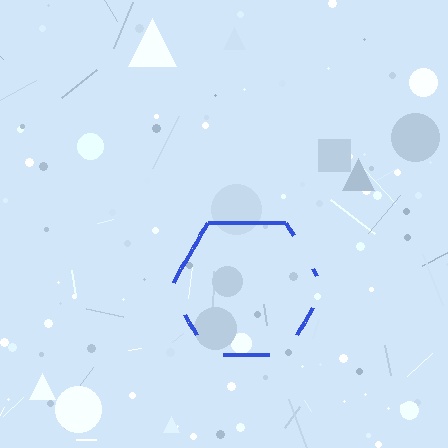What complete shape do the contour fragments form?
The contour fragments form a hexagon.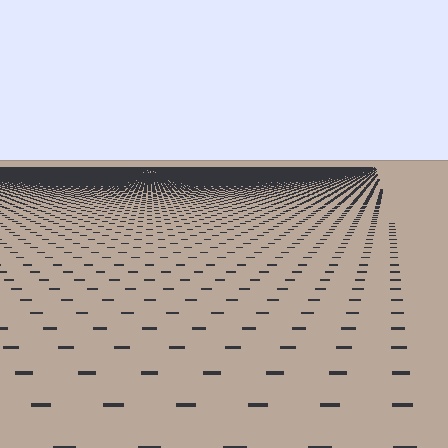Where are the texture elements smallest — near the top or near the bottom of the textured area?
Near the top.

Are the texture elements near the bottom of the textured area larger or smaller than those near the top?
Larger. Near the bottom, elements are closer to the viewer and appear at a bigger on-screen size.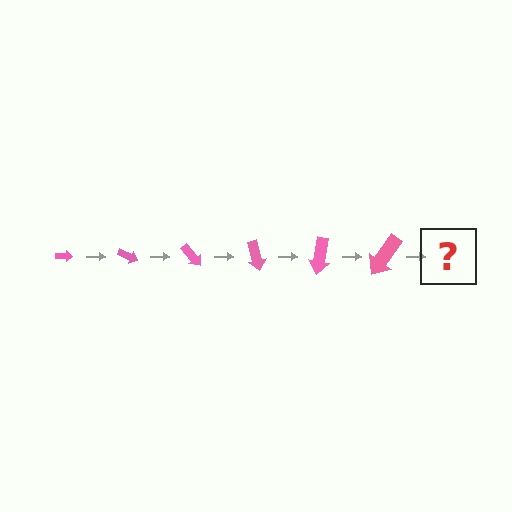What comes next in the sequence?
The next element should be an arrow, larger than the previous one and rotated 150 degrees from the start.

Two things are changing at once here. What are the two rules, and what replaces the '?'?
The two rules are that the arrow grows larger each step and it rotates 25 degrees each step. The '?' should be an arrow, larger than the previous one and rotated 150 degrees from the start.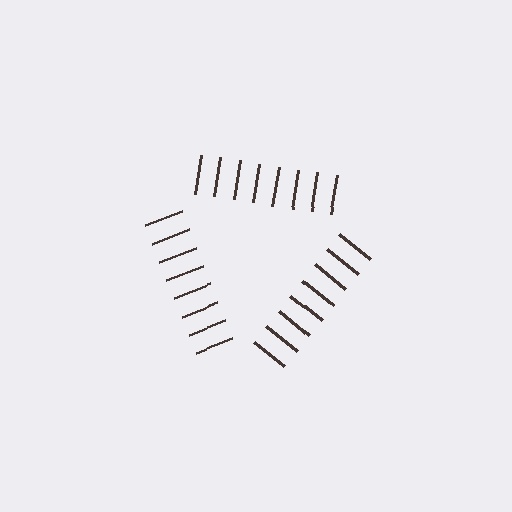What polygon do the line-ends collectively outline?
An illusory triangle — the line segments terminate on its edges but no continuous stroke is drawn.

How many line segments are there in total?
24 — 8 along each of the 3 edges.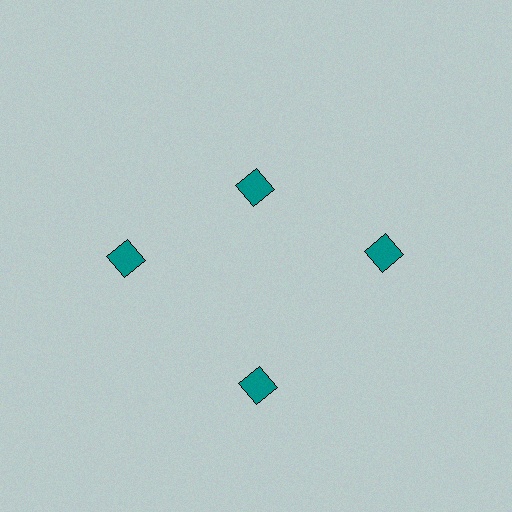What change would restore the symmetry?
The symmetry would be restored by moving it outward, back onto the ring so that all 4 diamonds sit at equal angles and equal distance from the center.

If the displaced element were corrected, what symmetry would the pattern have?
It would have 4-fold rotational symmetry — the pattern would map onto itself every 90 degrees.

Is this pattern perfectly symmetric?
No. The 4 teal diamonds are arranged in a ring, but one element near the 12 o'clock position is pulled inward toward the center, breaking the 4-fold rotational symmetry.